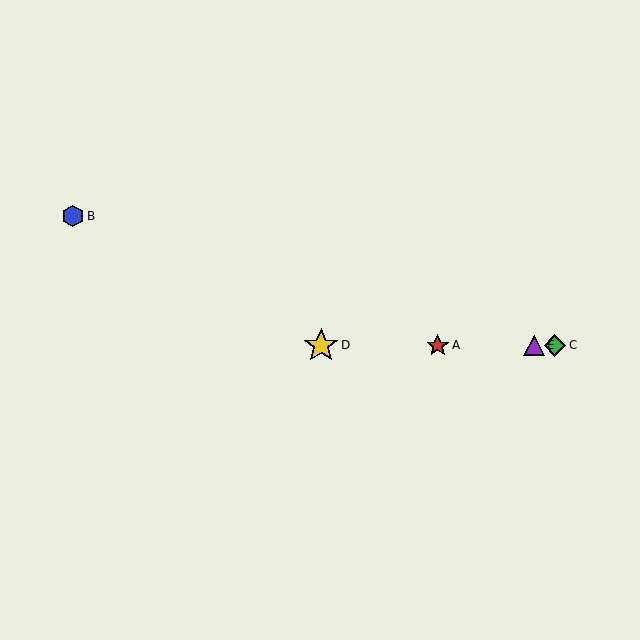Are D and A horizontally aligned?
Yes, both are at y≈345.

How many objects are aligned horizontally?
4 objects (A, C, D, E) are aligned horizontally.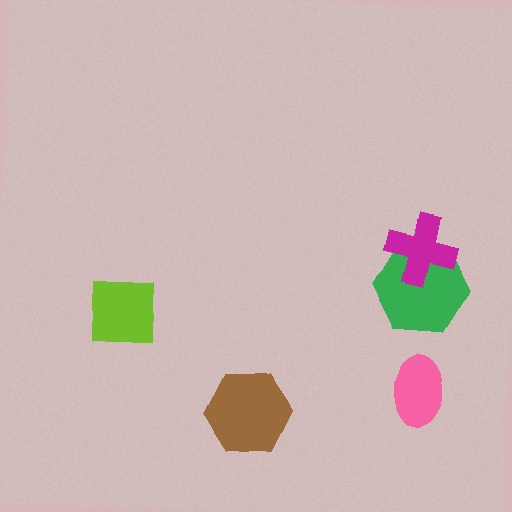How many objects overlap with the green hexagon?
1 object overlaps with the green hexagon.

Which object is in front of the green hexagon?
The magenta cross is in front of the green hexagon.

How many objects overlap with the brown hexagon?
0 objects overlap with the brown hexagon.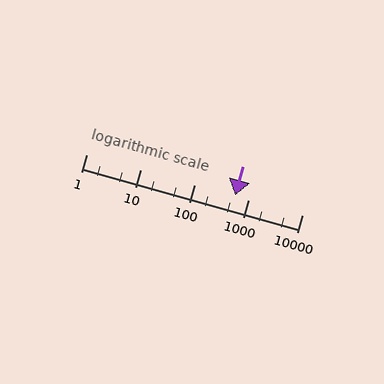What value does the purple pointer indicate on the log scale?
The pointer indicates approximately 580.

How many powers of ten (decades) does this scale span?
The scale spans 4 decades, from 1 to 10000.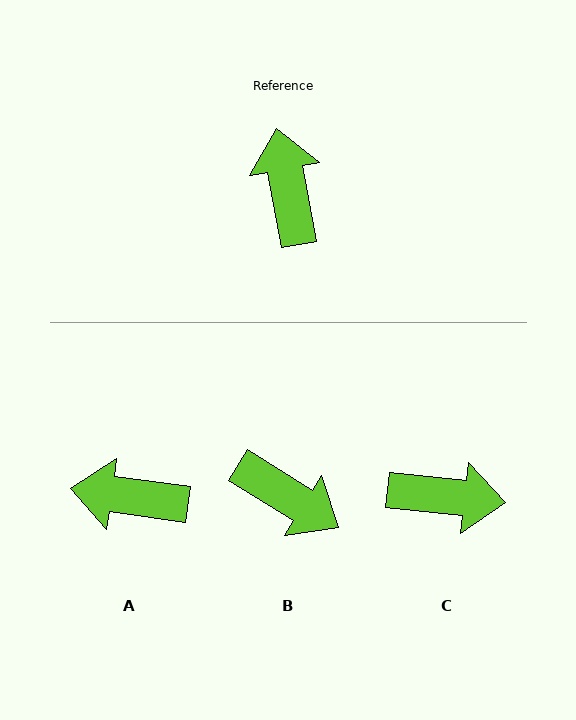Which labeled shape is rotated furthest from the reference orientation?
B, about 133 degrees away.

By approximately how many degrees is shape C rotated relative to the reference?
Approximately 107 degrees clockwise.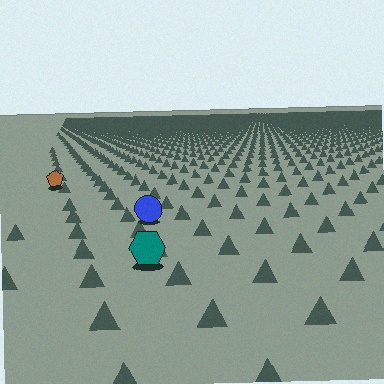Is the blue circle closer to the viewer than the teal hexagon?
No. The teal hexagon is closer — you can tell from the texture gradient: the ground texture is coarser near it.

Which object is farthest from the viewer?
The brown pentagon is farthest from the viewer. It appears smaller and the ground texture around it is denser.